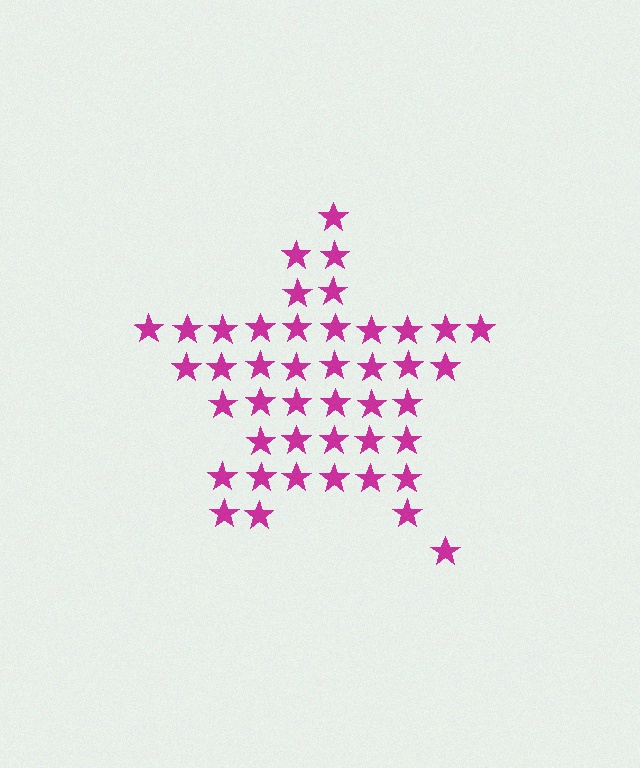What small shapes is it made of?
It is made of small stars.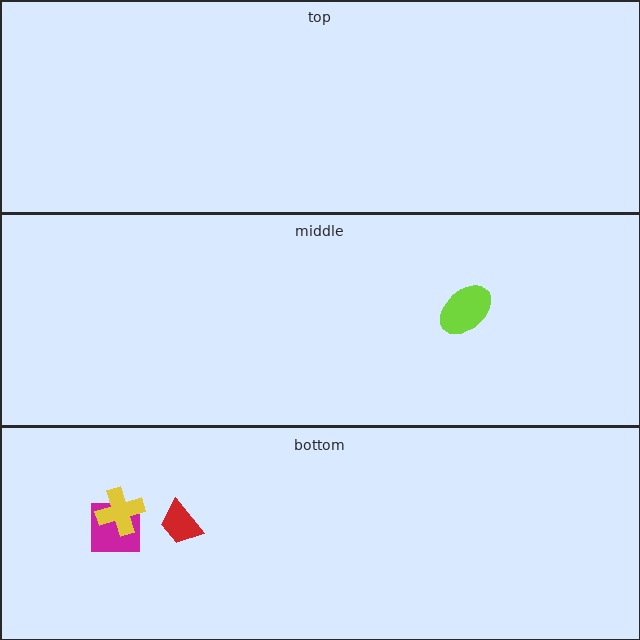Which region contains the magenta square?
The bottom region.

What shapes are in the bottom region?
The magenta square, the yellow cross, the red trapezoid.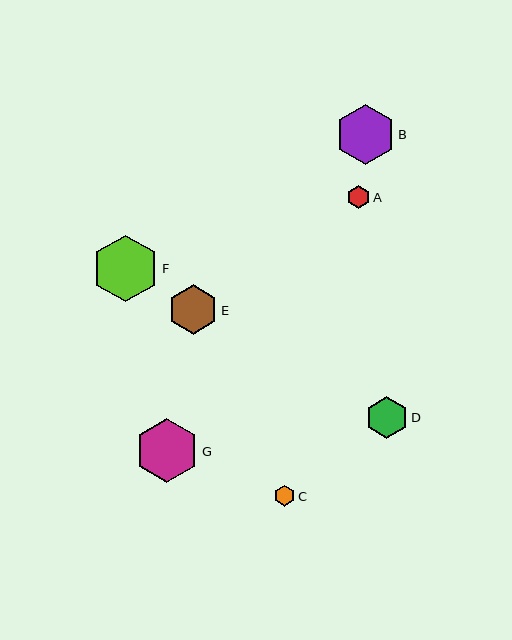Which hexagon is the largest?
Hexagon F is the largest with a size of approximately 67 pixels.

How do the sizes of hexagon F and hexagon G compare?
Hexagon F and hexagon G are approximately the same size.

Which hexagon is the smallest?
Hexagon C is the smallest with a size of approximately 21 pixels.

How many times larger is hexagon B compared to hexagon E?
Hexagon B is approximately 1.2 times the size of hexagon E.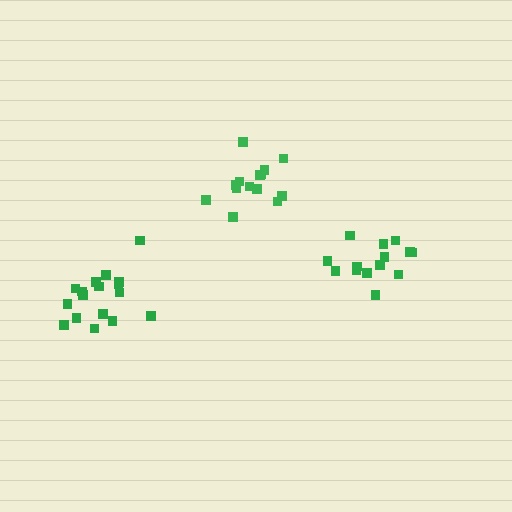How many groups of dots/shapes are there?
There are 3 groups.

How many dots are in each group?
Group 1: 14 dots, Group 2: 14 dots, Group 3: 17 dots (45 total).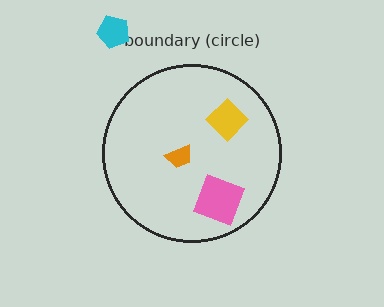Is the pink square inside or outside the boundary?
Inside.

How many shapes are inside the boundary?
3 inside, 1 outside.